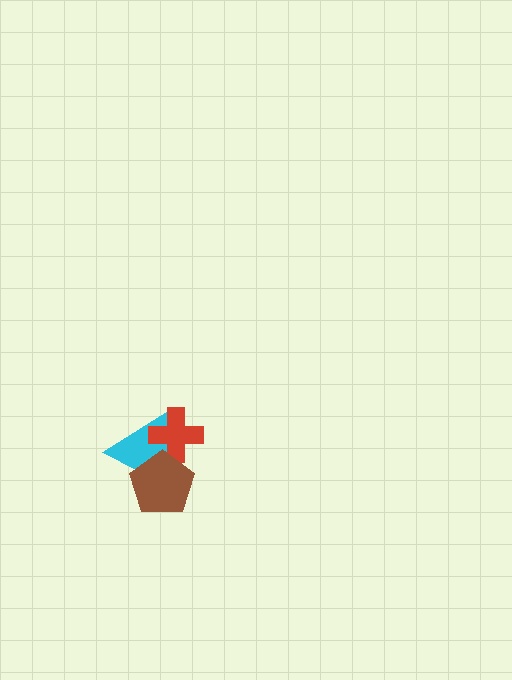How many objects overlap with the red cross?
2 objects overlap with the red cross.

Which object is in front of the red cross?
The brown pentagon is in front of the red cross.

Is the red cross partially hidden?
Yes, it is partially covered by another shape.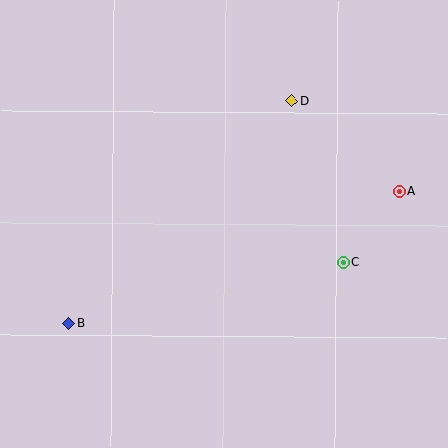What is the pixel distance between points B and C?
The distance between B and C is 280 pixels.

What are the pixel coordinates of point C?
Point C is at (343, 262).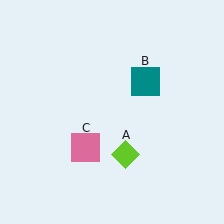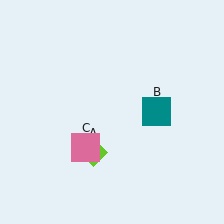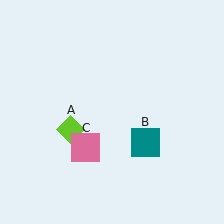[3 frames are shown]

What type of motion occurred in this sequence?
The lime diamond (object A), teal square (object B) rotated clockwise around the center of the scene.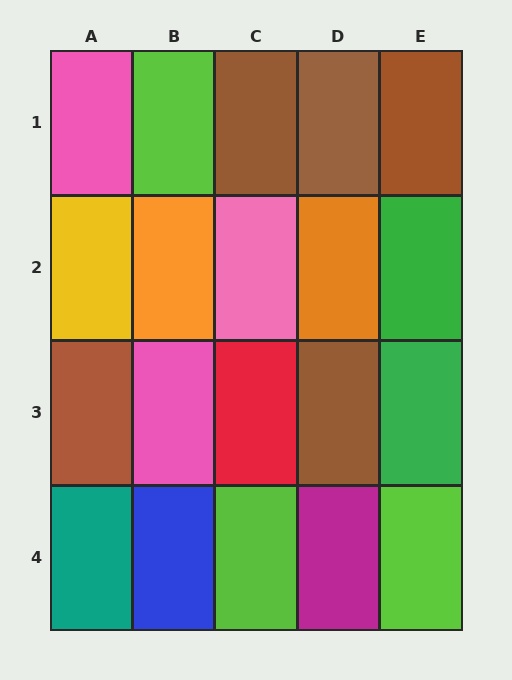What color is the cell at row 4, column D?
Magenta.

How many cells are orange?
2 cells are orange.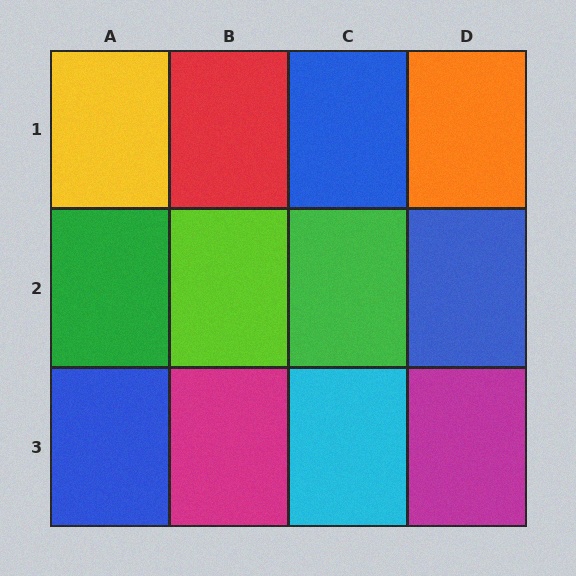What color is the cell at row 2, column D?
Blue.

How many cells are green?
2 cells are green.